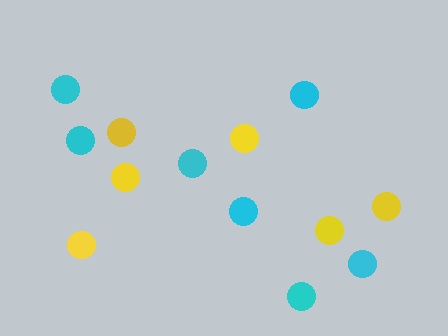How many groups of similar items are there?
There are 2 groups: one group of yellow circles (6) and one group of cyan circles (7).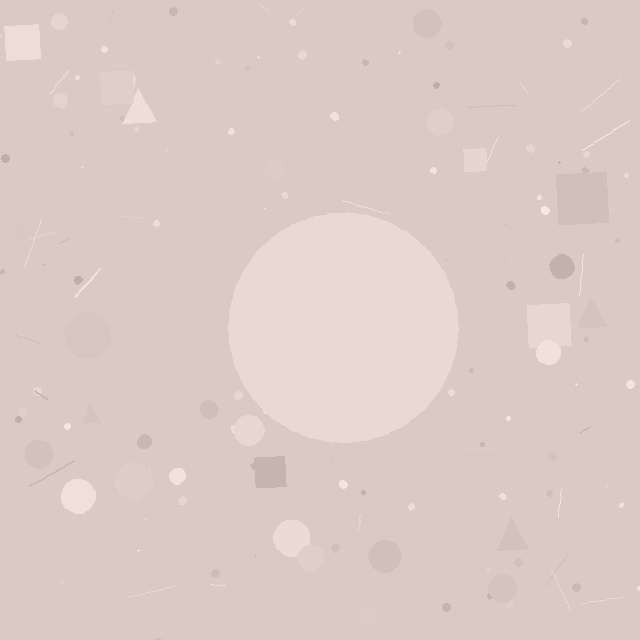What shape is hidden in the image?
A circle is hidden in the image.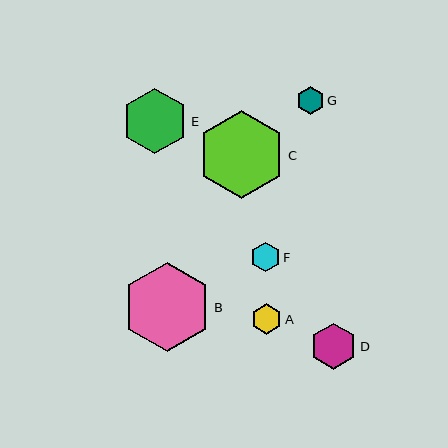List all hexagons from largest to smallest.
From largest to smallest: B, C, E, D, A, F, G.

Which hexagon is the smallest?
Hexagon G is the smallest with a size of approximately 28 pixels.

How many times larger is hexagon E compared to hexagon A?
Hexagon E is approximately 2.1 times the size of hexagon A.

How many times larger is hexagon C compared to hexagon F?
Hexagon C is approximately 3.0 times the size of hexagon F.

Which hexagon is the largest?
Hexagon B is the largest with a size of approximately 89 pixels.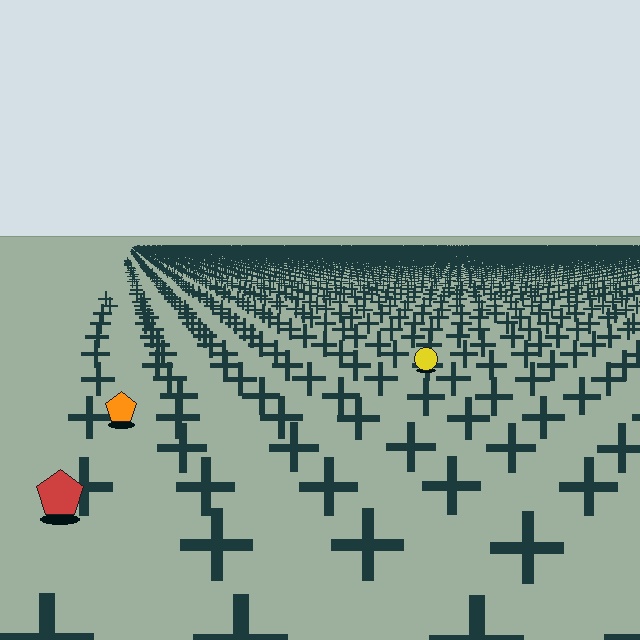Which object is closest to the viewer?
The red pentagon is closest. The texture marks near it are larger and more spread out.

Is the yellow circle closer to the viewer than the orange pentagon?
No. The orange pentagon is closer — you can tell from the texture gradient: the ground texture is coarser near it.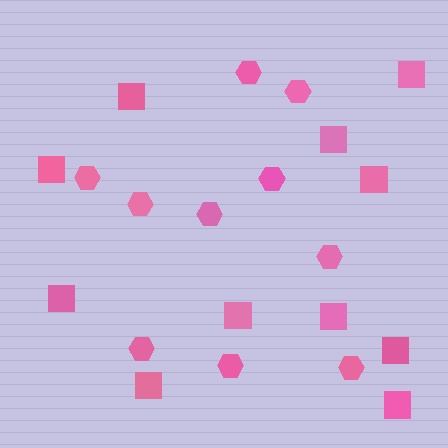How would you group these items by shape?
There are 2 groups: one group of squares (11) and one group of hexagons (10).